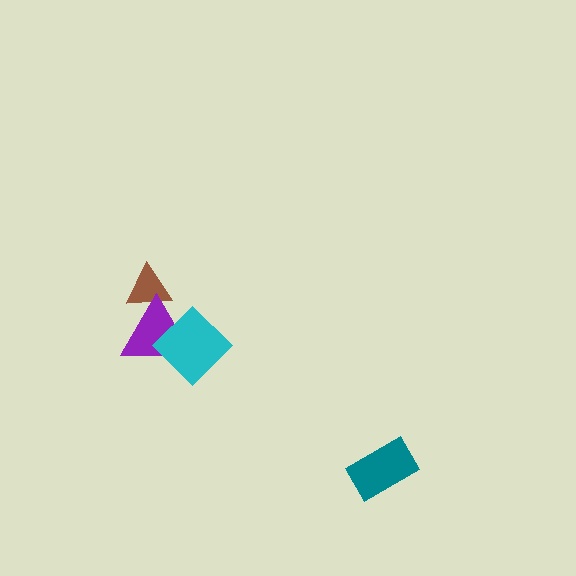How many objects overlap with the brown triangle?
1 object overlaps with the brown triangle.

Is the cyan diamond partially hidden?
No, no other shape covers it.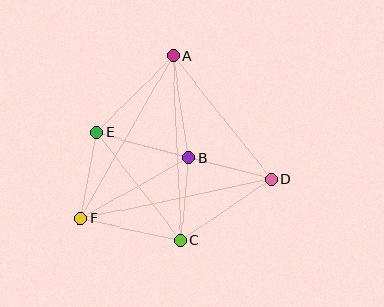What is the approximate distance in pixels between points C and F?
The distance between C and F is approximately 103 pixels.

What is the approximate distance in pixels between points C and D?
The distance between C and D is approximately 109 pixels.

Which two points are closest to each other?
Points B and C are closest to each other.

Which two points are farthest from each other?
Points D and F are farthest from each other.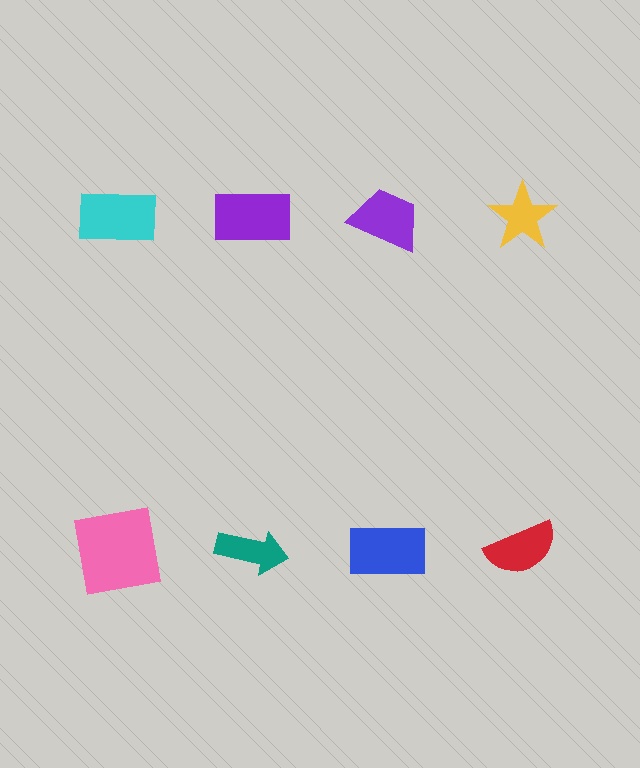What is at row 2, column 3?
A blue rectangle.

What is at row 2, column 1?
A pink square.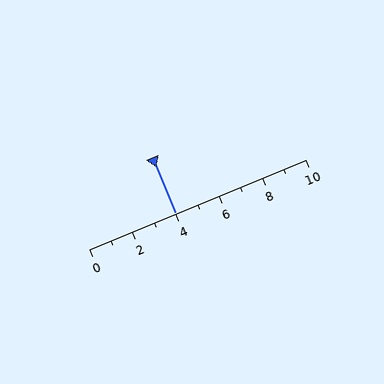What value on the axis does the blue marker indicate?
The marker indicates approximately 4.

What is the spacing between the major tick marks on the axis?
The major ticks are spaced 2 apart.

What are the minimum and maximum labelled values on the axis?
The axis runs from 0 to 10.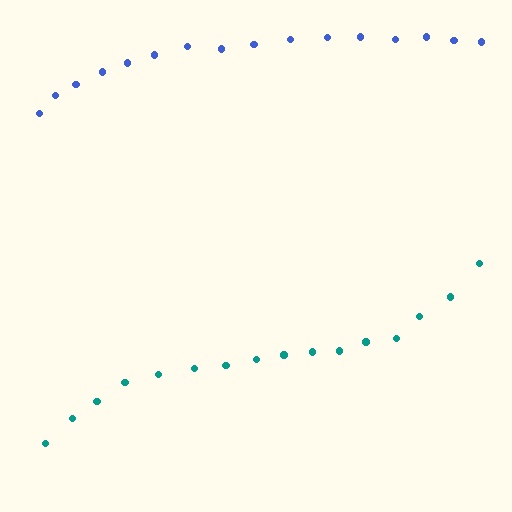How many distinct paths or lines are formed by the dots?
There are 2 distinct paths.